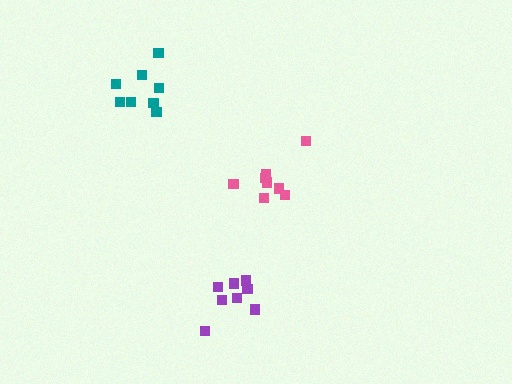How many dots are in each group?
Group 1: 8 dots, Group 2: 8 dots, Group 3: 8 dots (24 total).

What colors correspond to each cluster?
The clusters are colored: purple, pink, teal.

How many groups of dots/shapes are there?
There are 3 groups.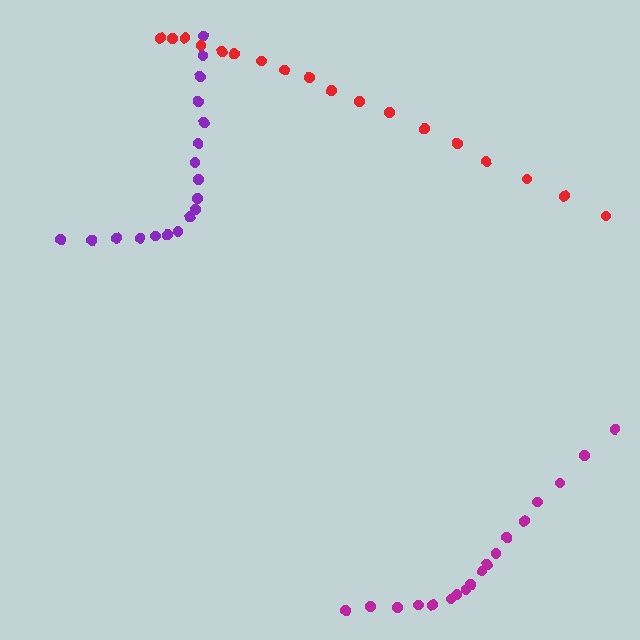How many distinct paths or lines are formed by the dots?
There are 3 distinct paths.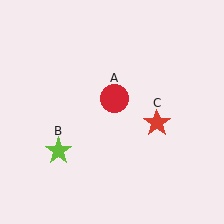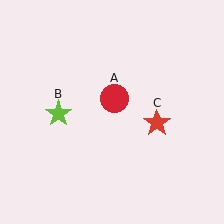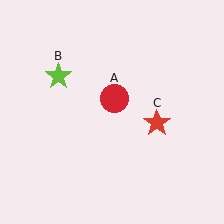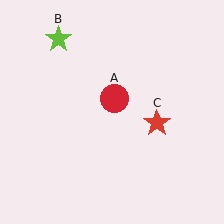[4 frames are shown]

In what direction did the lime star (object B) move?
The lime star (object B) moved up.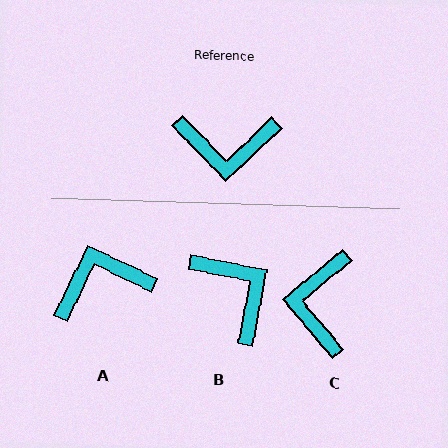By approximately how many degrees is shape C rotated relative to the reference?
Approximately 94 degrees clockwise.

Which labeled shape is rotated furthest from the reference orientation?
A, about 160 degrees away.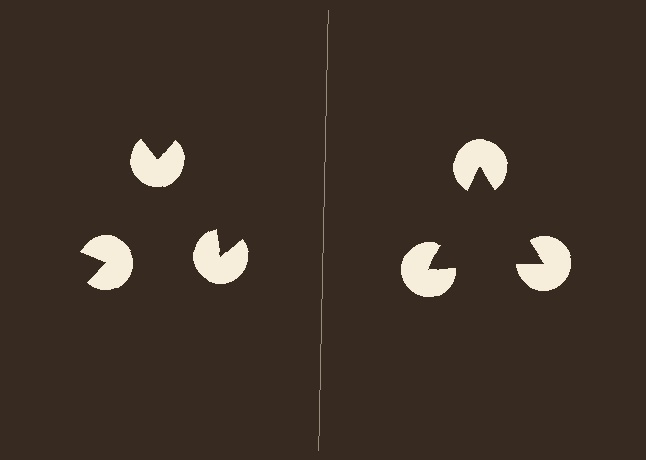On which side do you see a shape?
An illusory triangle appears on the right side. On the left side the wedge cuts are rotated, so no coherent shape forms.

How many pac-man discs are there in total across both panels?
6 — 3 on each side.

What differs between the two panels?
The pac-man discs are positioned identically on both sides; only the wedge orientations differ. On the right they align to a triangle; on the left they are misaligned.